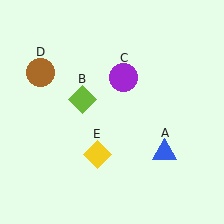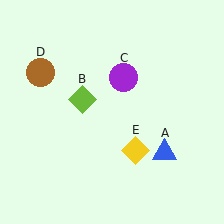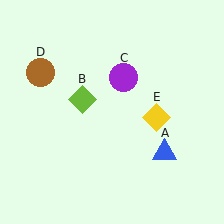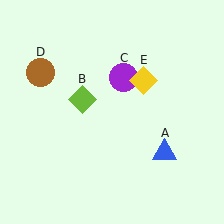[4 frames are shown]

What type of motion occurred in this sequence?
The yellow diamond (object E) rotated counterclockwise around the center of the scene.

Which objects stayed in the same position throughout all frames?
Blue triangle (object A) and lime diamond (object B) and purple circle (object C) and brown circle (object D) remained stationary.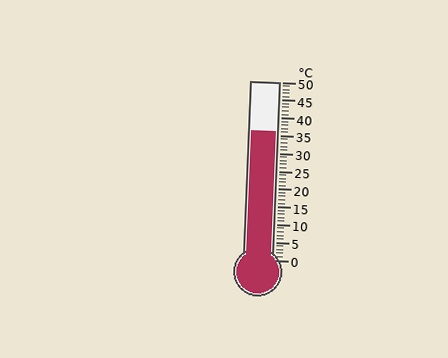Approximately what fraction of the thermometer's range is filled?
The thermometer is filled to approximately 70% of its range.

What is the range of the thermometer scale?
The thermometer scale ranges from 0°C to 50°C.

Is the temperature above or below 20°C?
The temperature is above 20°C.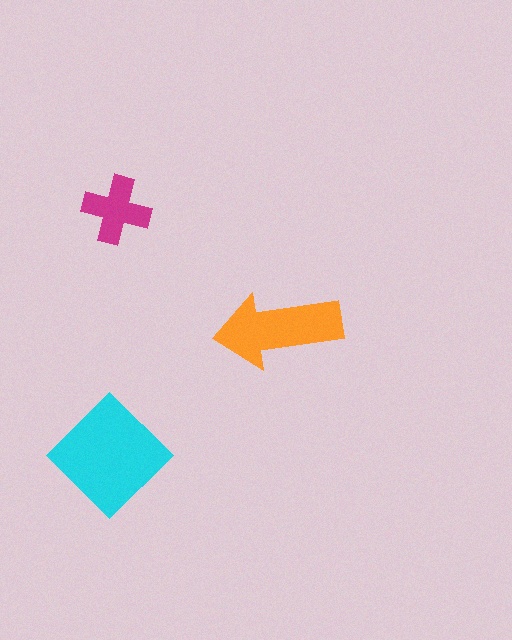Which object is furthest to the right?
The orange arrow is rightmost.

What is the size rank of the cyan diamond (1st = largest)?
1st.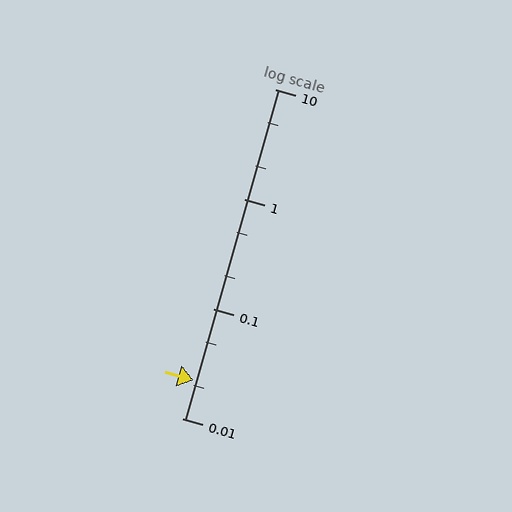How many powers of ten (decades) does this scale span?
The scale spans 3 decades, from 0.01 to 10.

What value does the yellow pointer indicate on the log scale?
The pointer indicates approximately 0.022.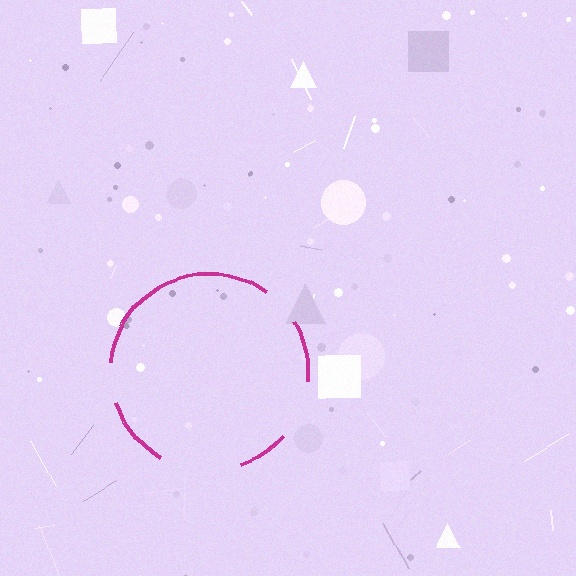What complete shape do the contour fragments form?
The contour fragments form a circle.